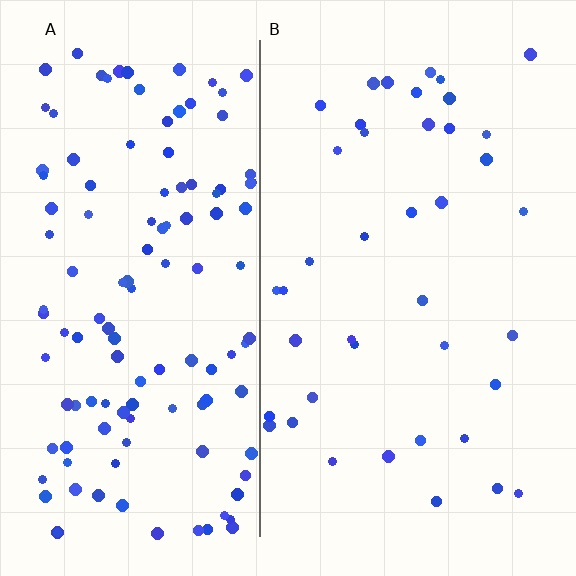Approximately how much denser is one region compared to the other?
Approximately 3.1× — region A over region B.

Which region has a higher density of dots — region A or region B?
A (the left).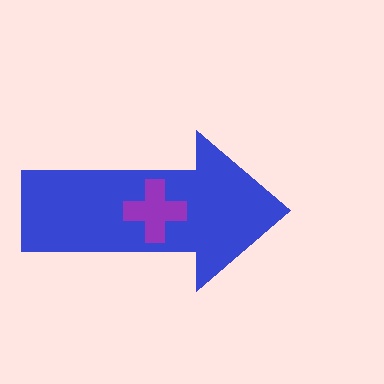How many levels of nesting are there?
2.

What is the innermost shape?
The purple cross.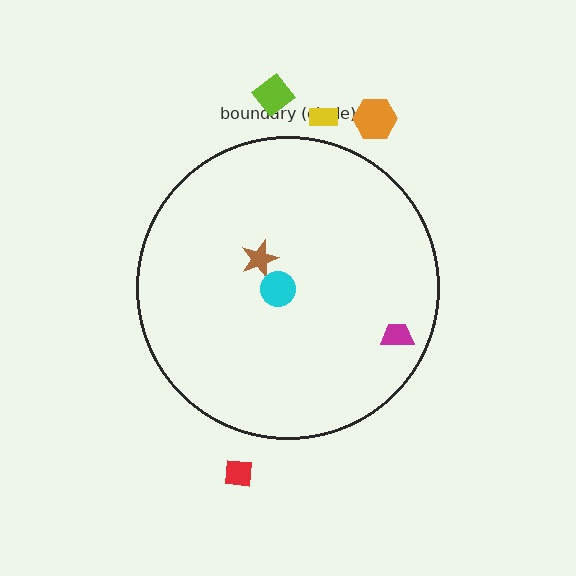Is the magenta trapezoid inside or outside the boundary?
Inside.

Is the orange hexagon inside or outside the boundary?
Outside.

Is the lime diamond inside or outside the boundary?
Outside.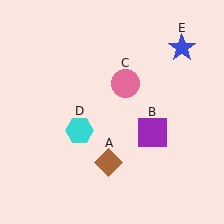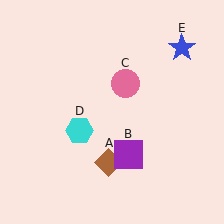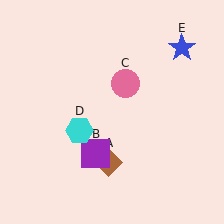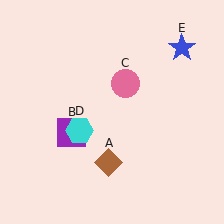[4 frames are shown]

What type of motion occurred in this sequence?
The purple square (object B) rotated clockwise around the center of the scene.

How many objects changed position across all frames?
1 object changed position: purple square (object B).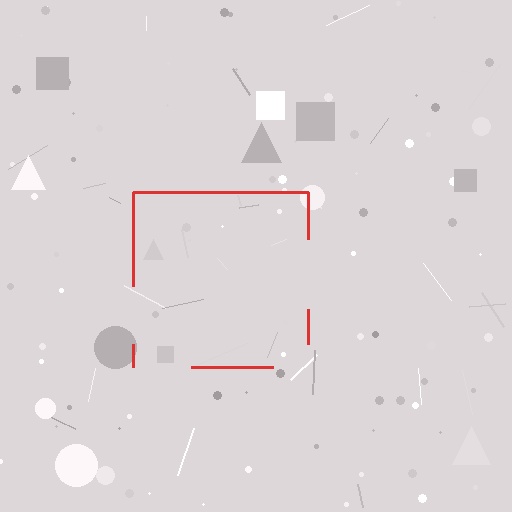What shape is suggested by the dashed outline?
The dashed outline suggests a square.